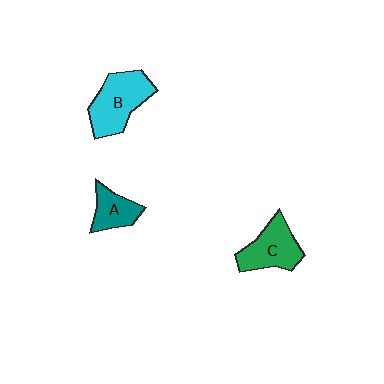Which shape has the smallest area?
Shape A (teal).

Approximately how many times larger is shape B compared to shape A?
Approximately 1.8 times.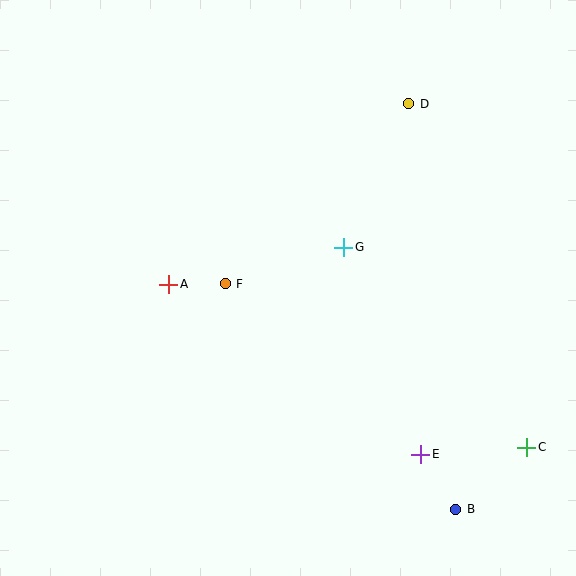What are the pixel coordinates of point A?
Point A is at (169, 284).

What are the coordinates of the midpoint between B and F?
The midpoint between B and F is at (340, 397).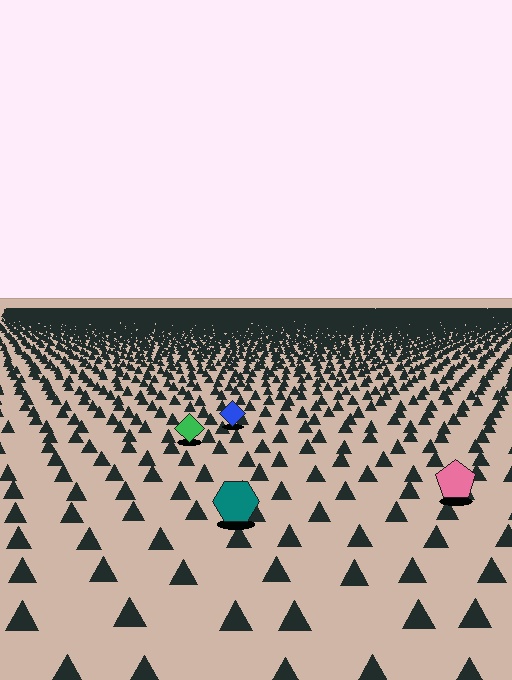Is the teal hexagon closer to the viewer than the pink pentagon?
Yes. The teal hexagon is closer — you can tell from the texture gradient: the ground texture is coarser near it.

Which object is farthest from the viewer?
The blue diamond is farthest from the viewer. It appears smaller and the ground texture around it is denser.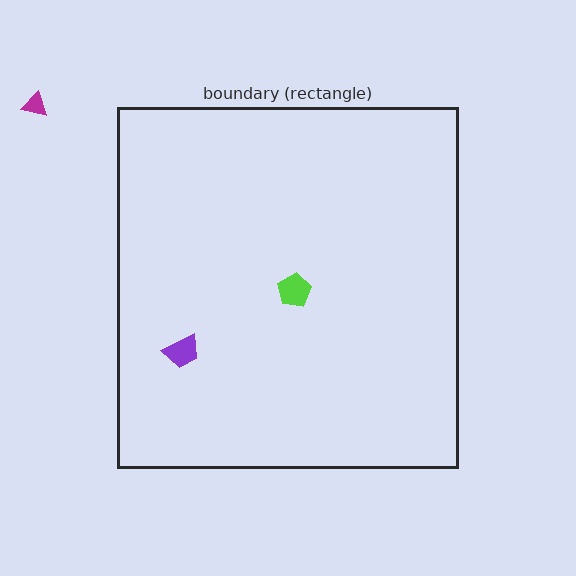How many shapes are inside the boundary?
2 inside, 1 outside.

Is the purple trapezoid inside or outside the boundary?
Inside.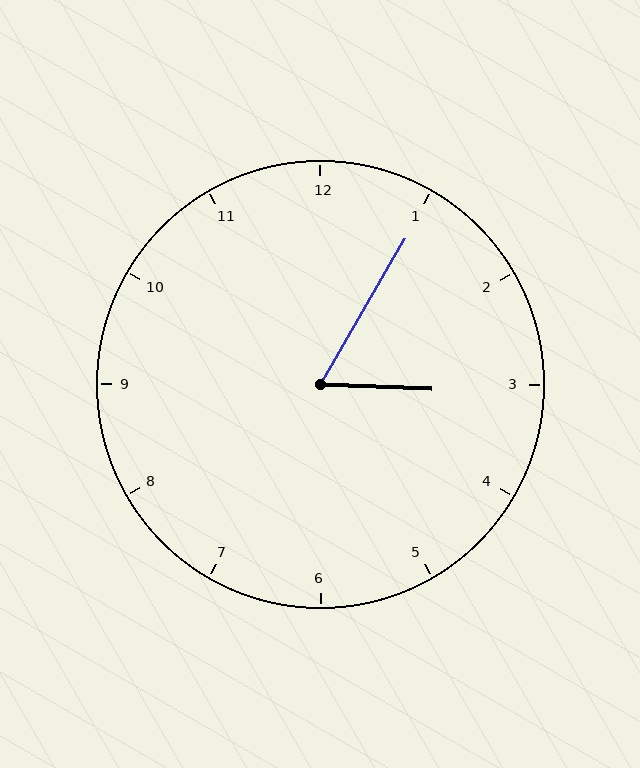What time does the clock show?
3:05.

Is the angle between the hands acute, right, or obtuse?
It is acute.